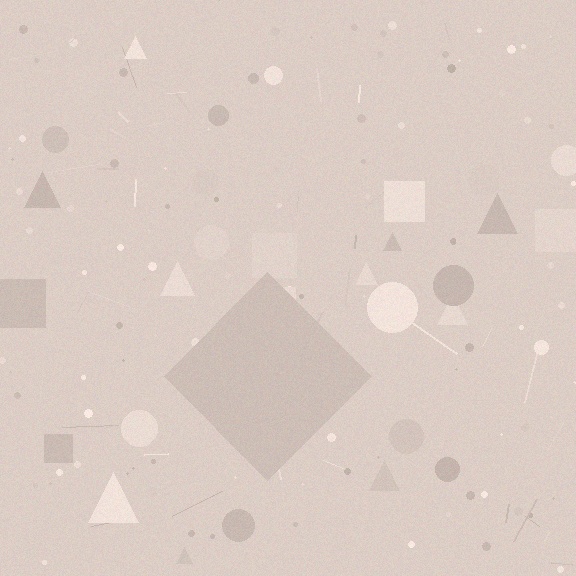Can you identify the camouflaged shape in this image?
The camouflaged shape is a diamond.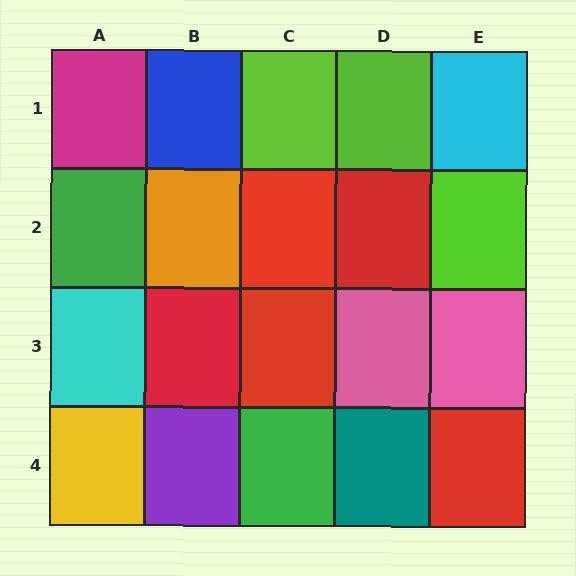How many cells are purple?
1 cell is purple.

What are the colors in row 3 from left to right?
Cyan, red, red, pink, pink.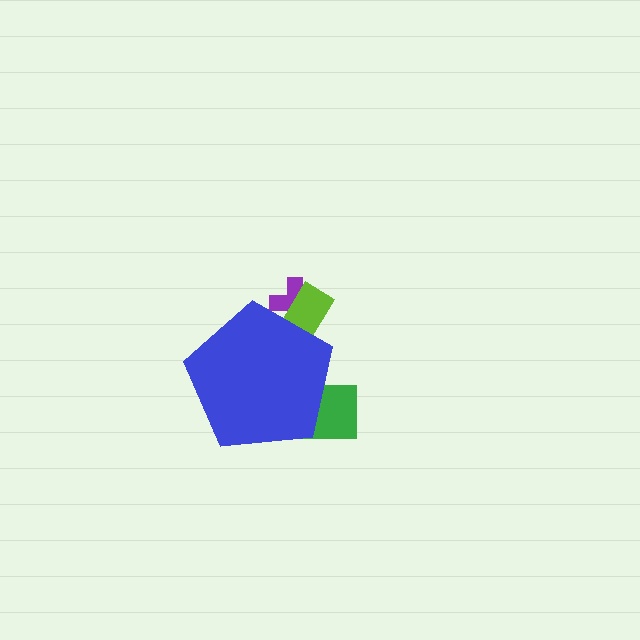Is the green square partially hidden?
Yes, the green square is partially hidden behind the blue pentagon.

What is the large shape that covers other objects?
A blue pentagon.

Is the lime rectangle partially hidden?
Yes, the lime rectangle is partially hidden behind the blue pentagon.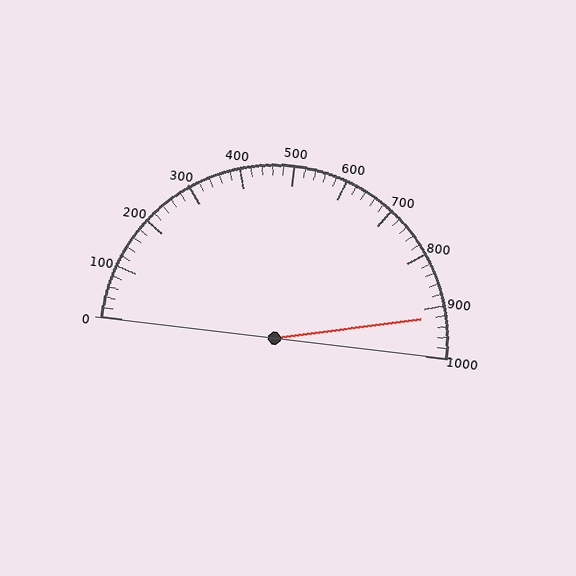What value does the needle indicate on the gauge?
The needle indicates approximately 920.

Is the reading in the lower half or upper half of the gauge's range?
The reading is in the upper half of the range (0 to 1000).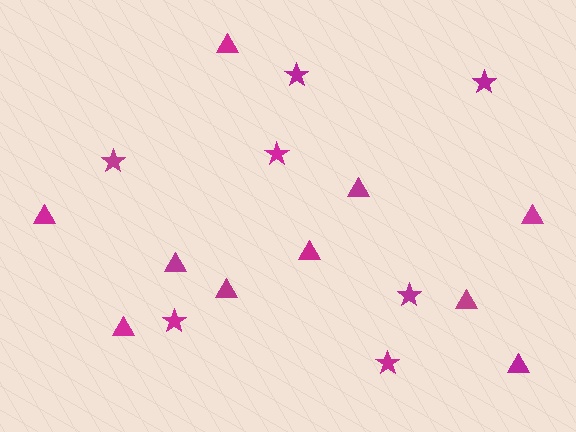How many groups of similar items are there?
There are 2 groups: one group of triangles (10) and one group of stars (7).